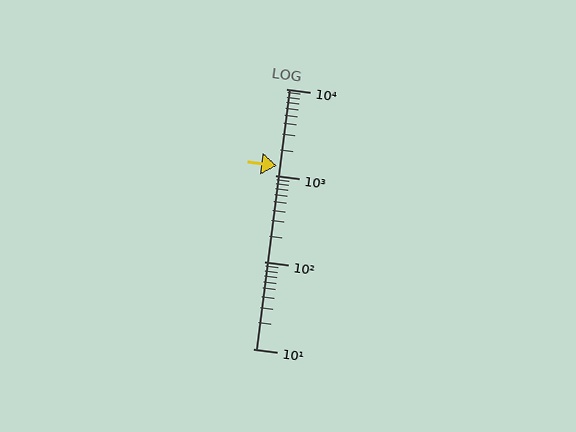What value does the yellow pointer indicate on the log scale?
The pointer indicates approximately 1300.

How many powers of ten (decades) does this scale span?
The scale spans 3 decades, from 10 to 10000.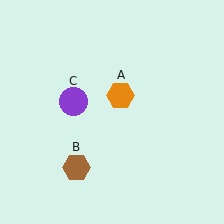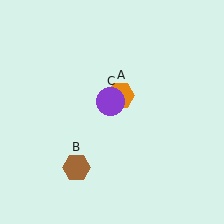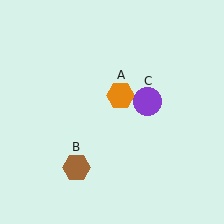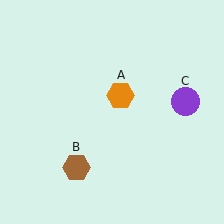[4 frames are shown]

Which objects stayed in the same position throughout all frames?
Orange hexagon (object A) and brown hexagon (object B) remained stationary.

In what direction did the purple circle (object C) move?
The purple circle (object C) moved right.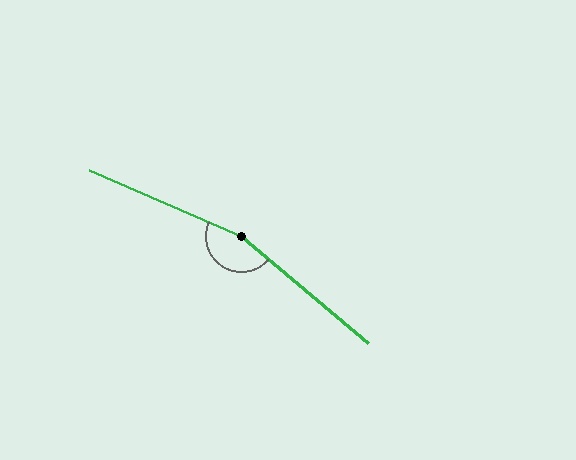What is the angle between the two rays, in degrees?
Approximately 164 degrees.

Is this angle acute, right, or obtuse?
It is obtuse.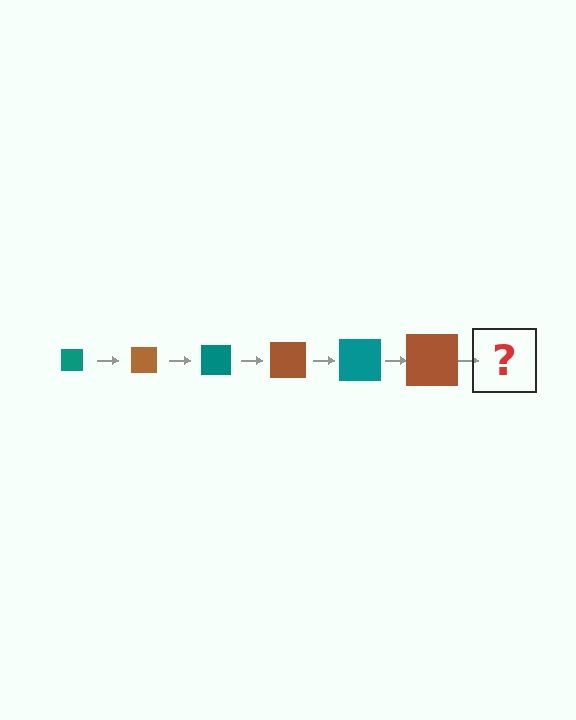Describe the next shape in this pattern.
It should be a teal square, larger than the previous one.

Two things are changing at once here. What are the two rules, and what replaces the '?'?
The two rules are that the square grows larger each step and the color cycles through teal and brown. The '?' should be a teal square, larger than the previous one.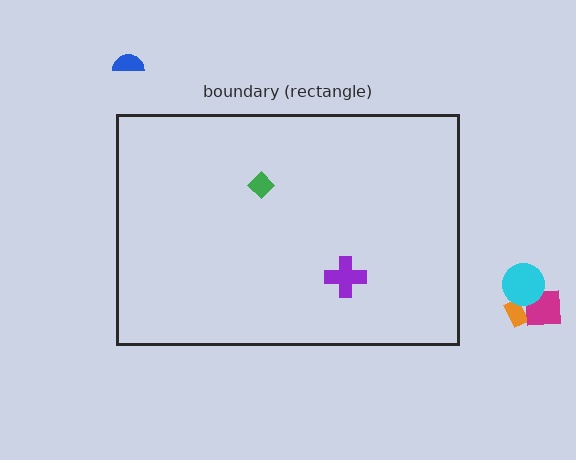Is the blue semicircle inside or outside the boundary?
Outside.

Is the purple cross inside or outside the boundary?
Inside.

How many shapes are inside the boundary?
2 inside, 4 outside.